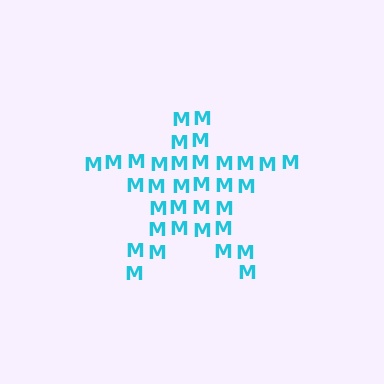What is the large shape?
The large shape is a star.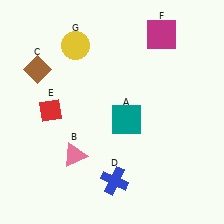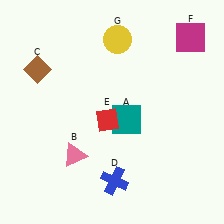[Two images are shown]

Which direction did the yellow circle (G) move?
The yellow circle (G) moved right.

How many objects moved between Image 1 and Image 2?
3 objects moved between the two images.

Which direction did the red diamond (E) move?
The red diamond (E) moved right.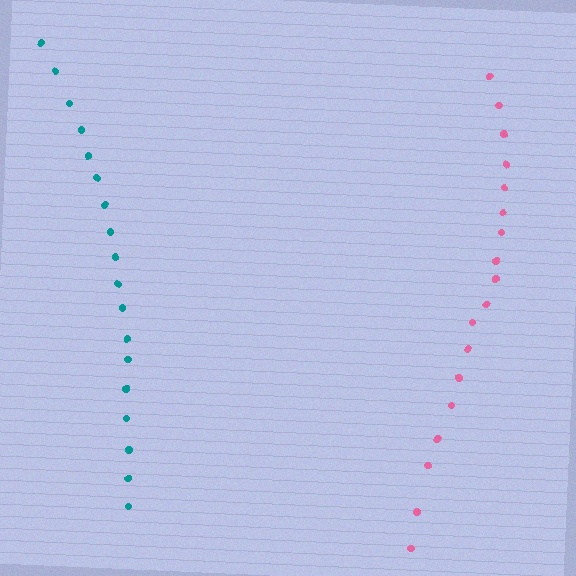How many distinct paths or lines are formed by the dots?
There are 2 distinct paths.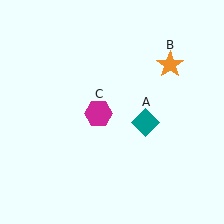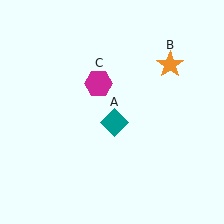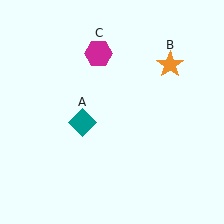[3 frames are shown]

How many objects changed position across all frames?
2 objects changed position: teal diamond (object A), magenta hexagon (object C).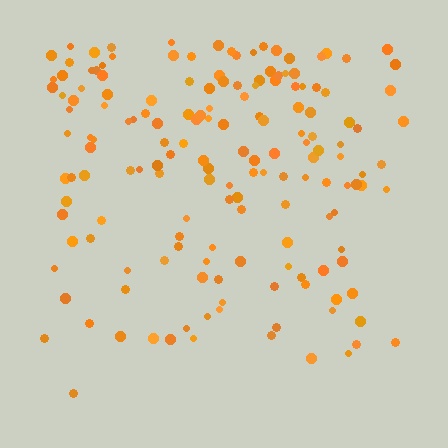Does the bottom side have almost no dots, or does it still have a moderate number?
Still a moderate number, just noticeably fewer than the top.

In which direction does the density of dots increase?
From bottom to top, with the top side densest.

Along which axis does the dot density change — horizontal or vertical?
Vertical.